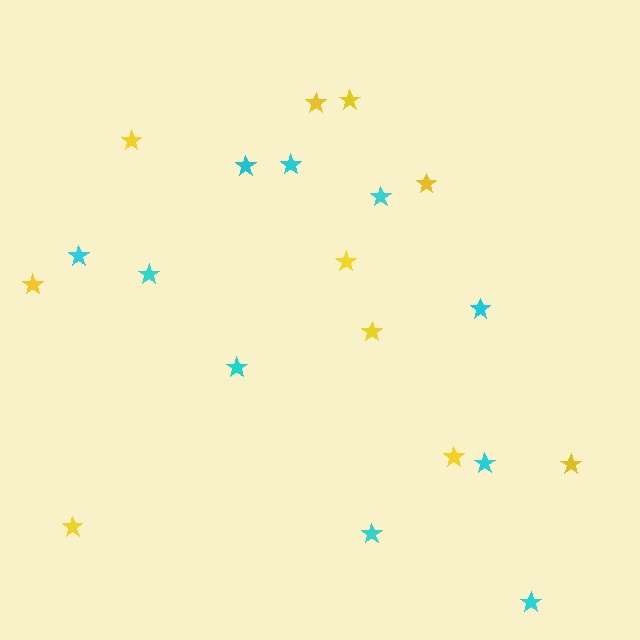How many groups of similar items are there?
There are 2 groups: one group of cyan stars (10) and one group of yellow stars (10).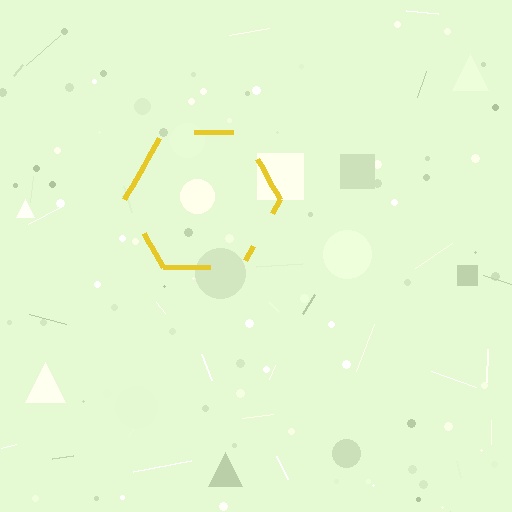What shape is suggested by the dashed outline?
The dashed outline suggests a hexagon.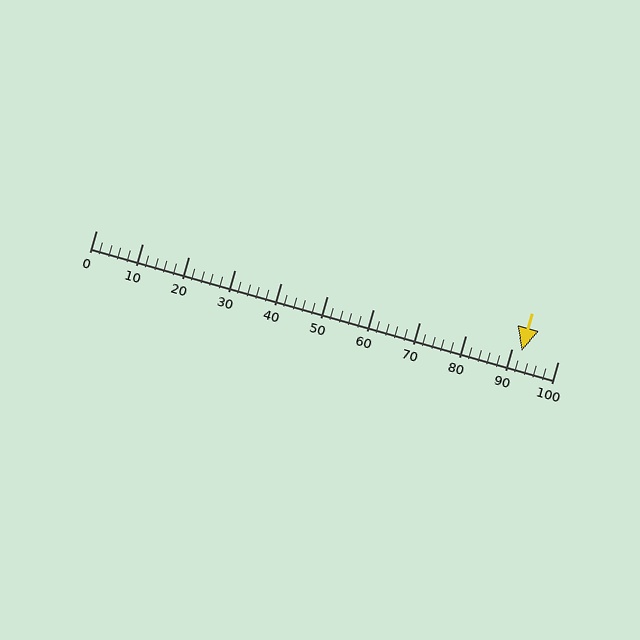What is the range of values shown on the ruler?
The ruler shows values from 0 to 100.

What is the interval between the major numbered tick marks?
The major tick marks are spaced 10 units apart.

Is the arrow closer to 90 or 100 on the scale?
The arrow is closer to 90.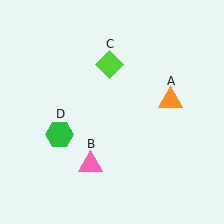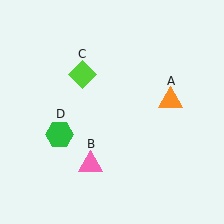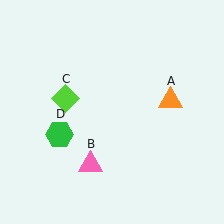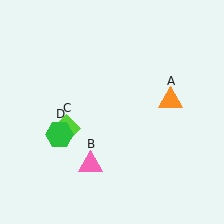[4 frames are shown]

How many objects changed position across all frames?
1 object changed position: lime diamond (object C).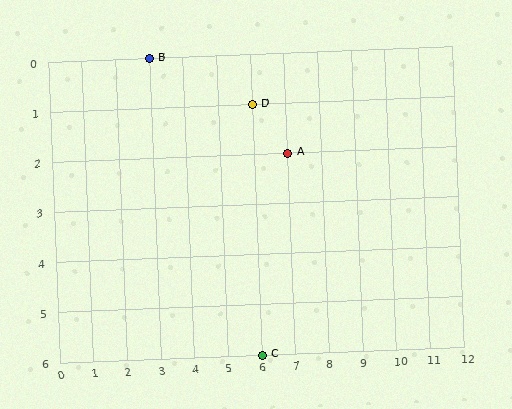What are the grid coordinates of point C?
Point C is at grid coordinates (6, 6).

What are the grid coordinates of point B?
Point B is at grid coordinates (3, 0).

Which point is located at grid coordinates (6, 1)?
Point D is at (6, 1).